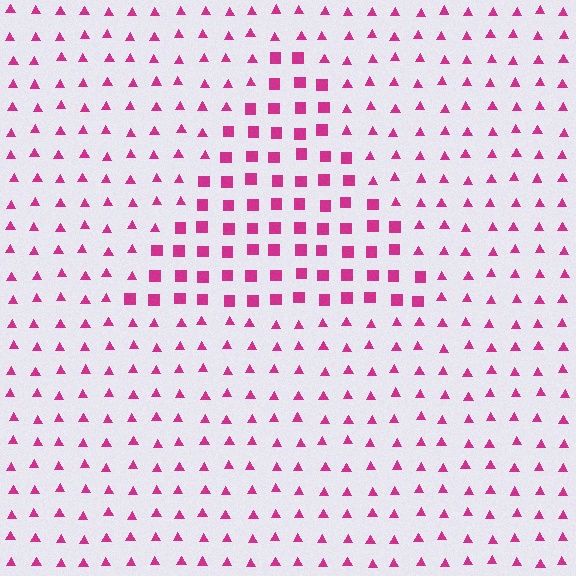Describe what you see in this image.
The image is filled with small magenta elements arranged in a uniform grid. A triangle-shaped region contains squares, while the surrounding area contains triangles. The boundary is defined purely by the change in element shape.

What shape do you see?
I see a triangle.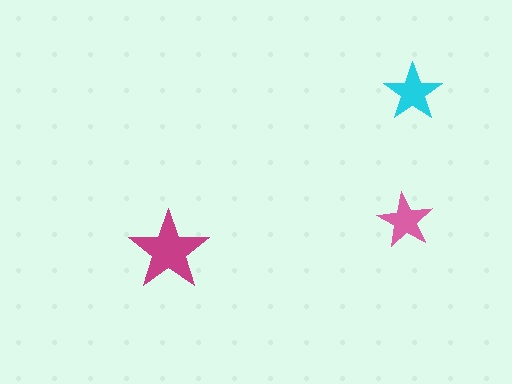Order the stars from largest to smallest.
the magenta one, the cyan one, the pink one.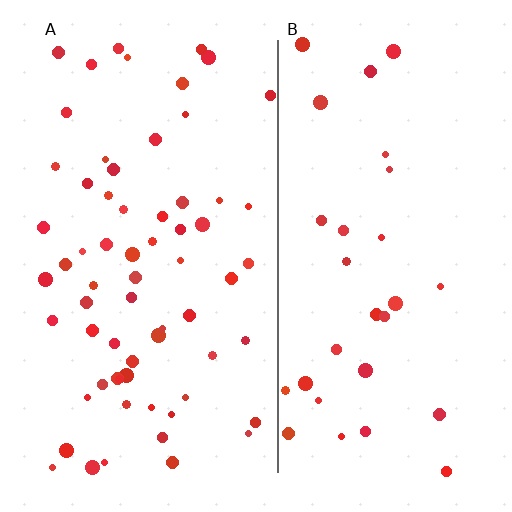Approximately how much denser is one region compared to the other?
Approximately 2.1× — region A over region B.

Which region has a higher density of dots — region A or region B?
A (the left).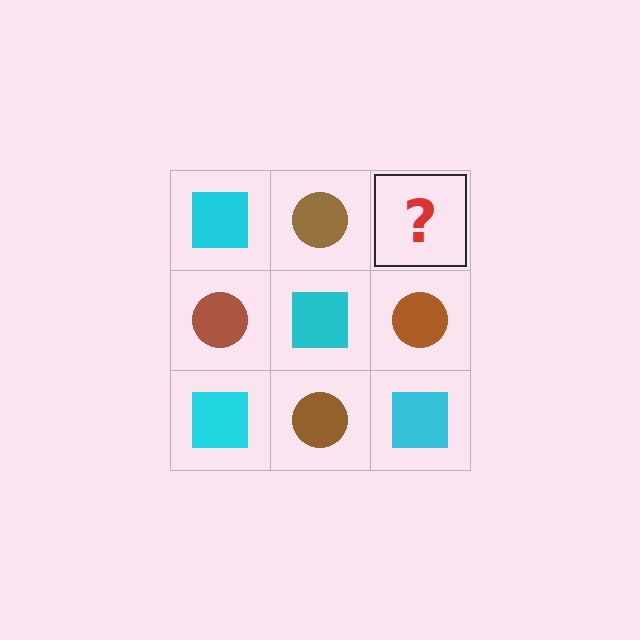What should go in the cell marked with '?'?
The missing cell should contain a cyan square.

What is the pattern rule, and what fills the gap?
The rule is that it alternates cyan square and brown circle in a checkerboard pattern. The gap should be filled with a cyan square.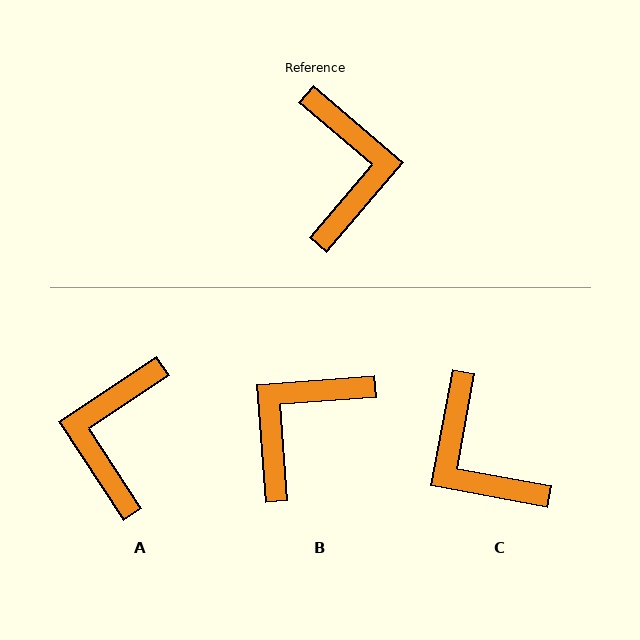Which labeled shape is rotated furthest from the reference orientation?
A, about 164 degrees away.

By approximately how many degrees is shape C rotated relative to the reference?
Approximately 150 degrees clockwise.